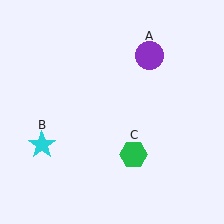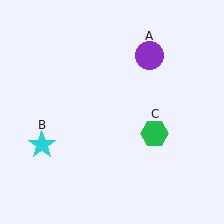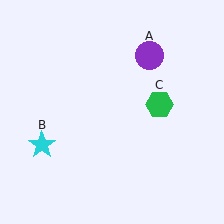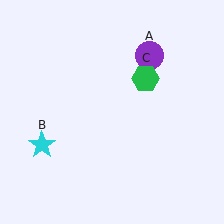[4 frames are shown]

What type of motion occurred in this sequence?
The green hexagon (object C) rotated counterclockwise around the center of the scene.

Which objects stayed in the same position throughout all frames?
Purple circle (object A) and cyan star (object B) remained stationary.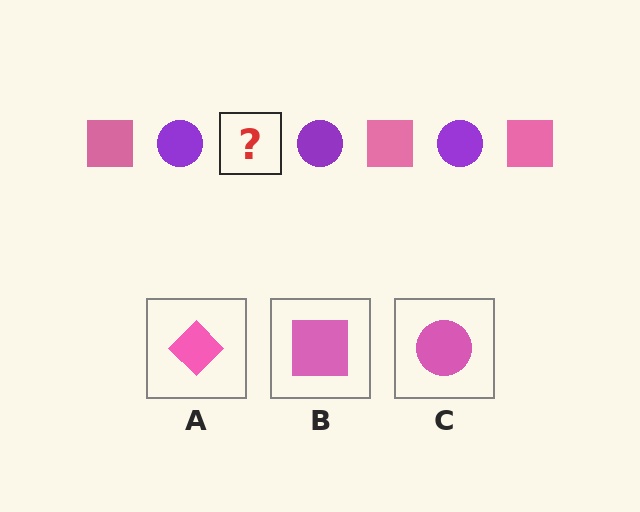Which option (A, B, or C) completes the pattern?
B.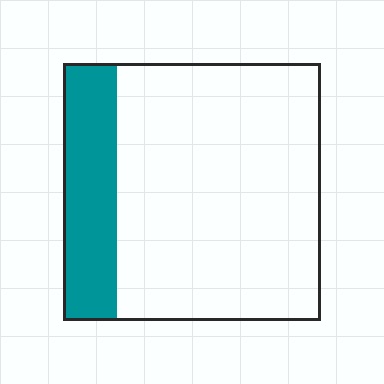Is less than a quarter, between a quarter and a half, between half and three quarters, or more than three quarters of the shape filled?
Less than a quarter.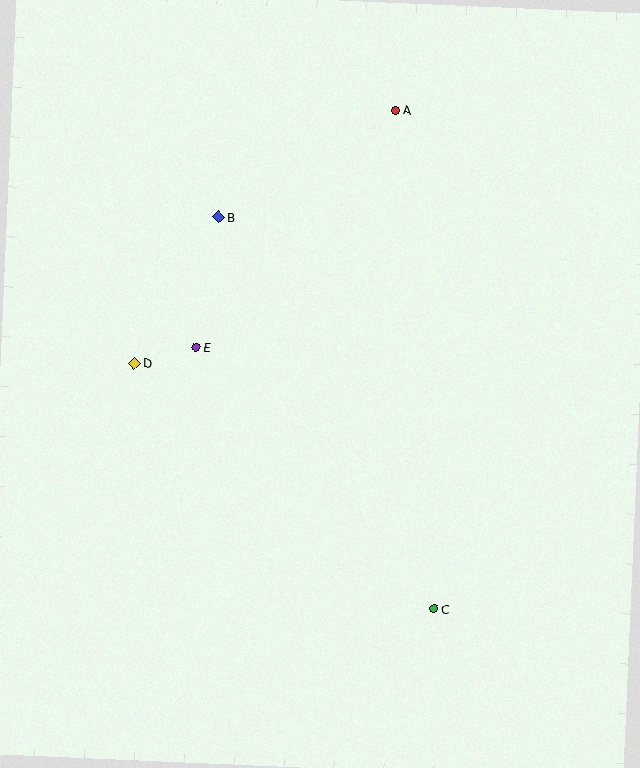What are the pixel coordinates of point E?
Point E is at (196, 347).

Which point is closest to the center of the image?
Point E at (196, 347) is closest to the center.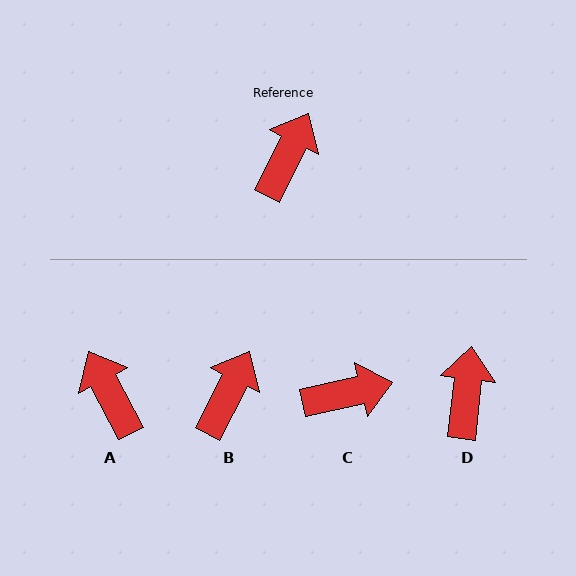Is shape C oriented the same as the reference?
No, it is off by about 50 degrees.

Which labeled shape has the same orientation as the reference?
B.